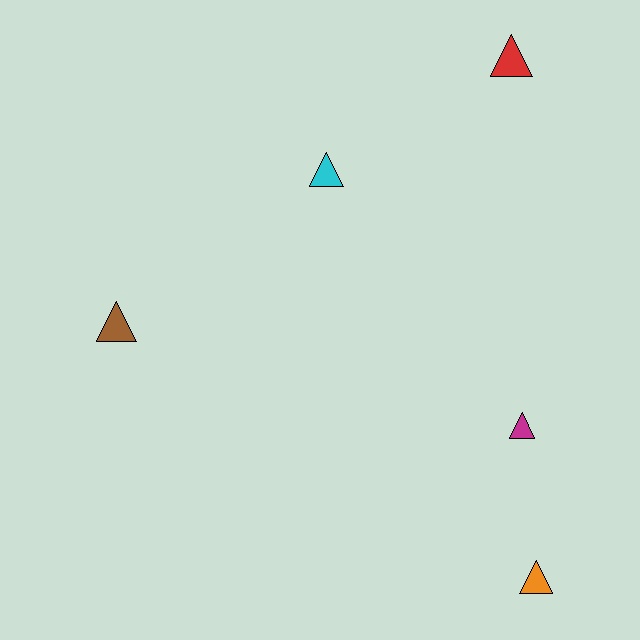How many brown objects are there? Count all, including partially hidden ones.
There is 1 brown object.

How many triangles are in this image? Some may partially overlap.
There are 5 triangles.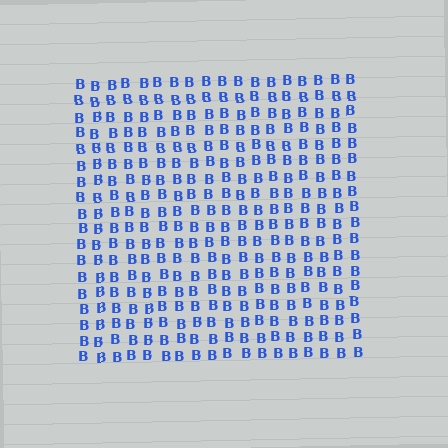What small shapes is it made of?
It is made of small letter B's.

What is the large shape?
The large shape is a square.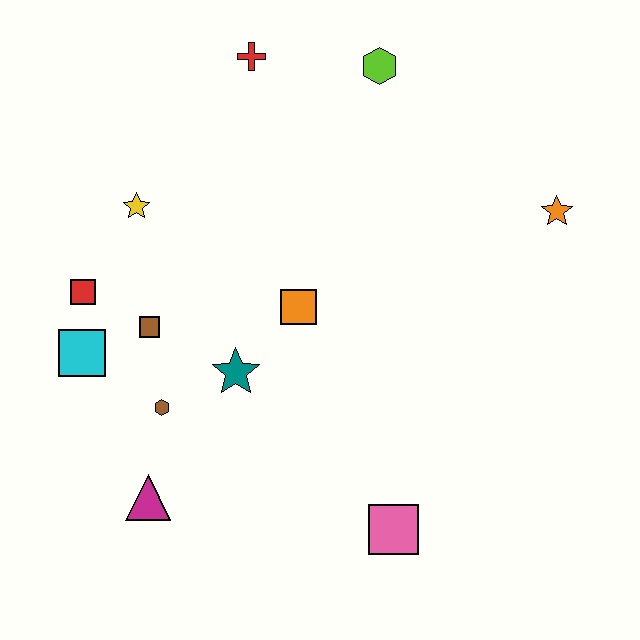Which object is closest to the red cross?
The lime hexagon is closest to the red cross.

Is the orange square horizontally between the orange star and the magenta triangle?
Yes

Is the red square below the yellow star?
Yes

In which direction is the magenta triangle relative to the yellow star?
The magenta triangle is below the yellow star.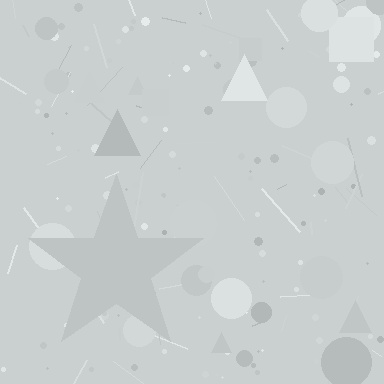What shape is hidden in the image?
A star is hidden in the image.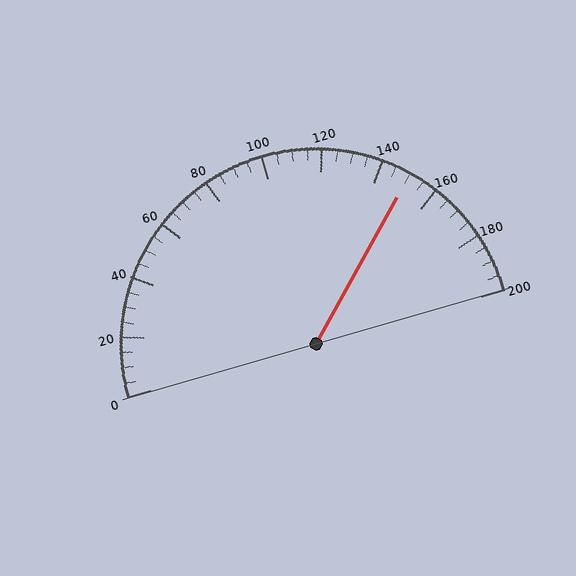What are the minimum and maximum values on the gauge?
The gauge ranges from 0 to 200.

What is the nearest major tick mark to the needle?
The nearest major tick mark is 160.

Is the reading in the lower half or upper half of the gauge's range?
The reading is in the upper half of the range (0 to 200).